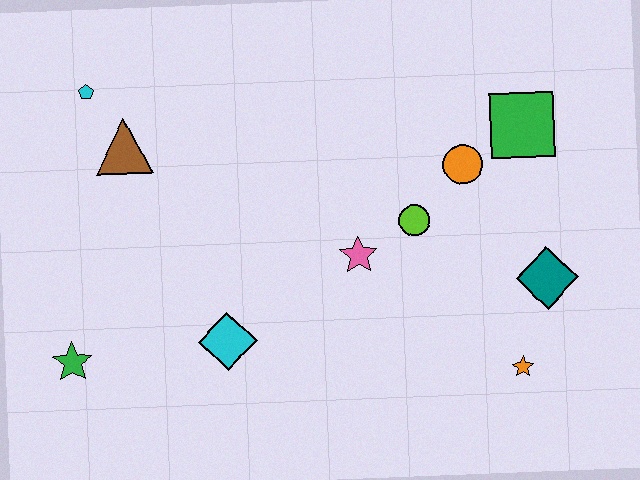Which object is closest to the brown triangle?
The cyan pentagon is closest to the brown triangle.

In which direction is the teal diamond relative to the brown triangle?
The teal diamond is to the right of the brown triangle.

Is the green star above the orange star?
Yes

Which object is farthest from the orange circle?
The green star is farthest from the orange circle.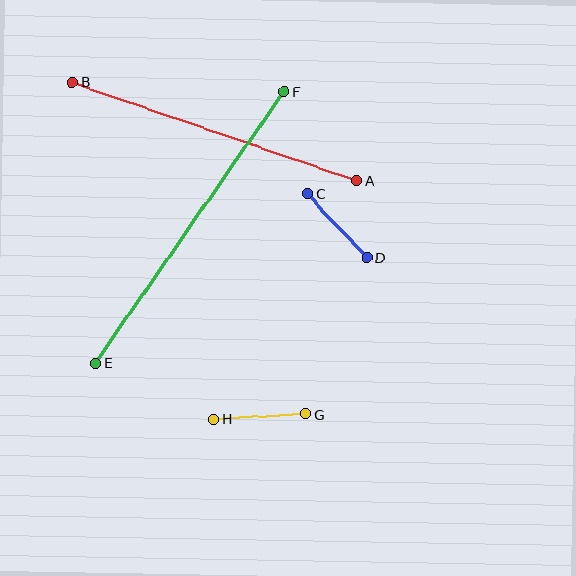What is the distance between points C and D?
The distance is approximately 87 pixels.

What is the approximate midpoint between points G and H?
The midpoint is at approximately (260, 417) pixels.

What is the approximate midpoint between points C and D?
The midpoint is at approximately (337, 226) pixels.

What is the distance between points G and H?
The distance is approximately 92 pixels.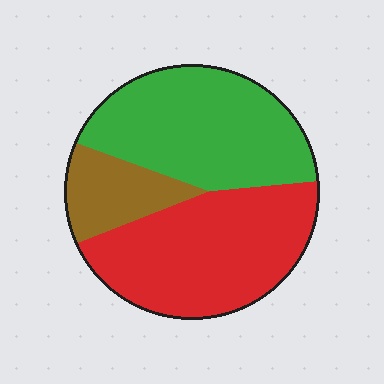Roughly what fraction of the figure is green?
Green covers roughly 40% of the figure.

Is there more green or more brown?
Green.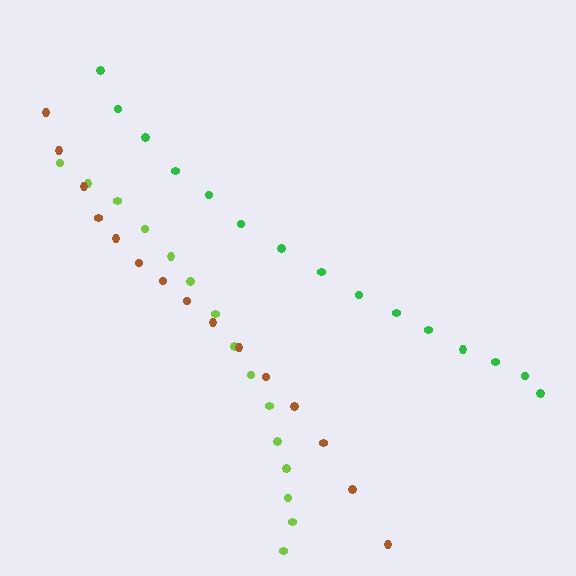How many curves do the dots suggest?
There are 3 distinct paths.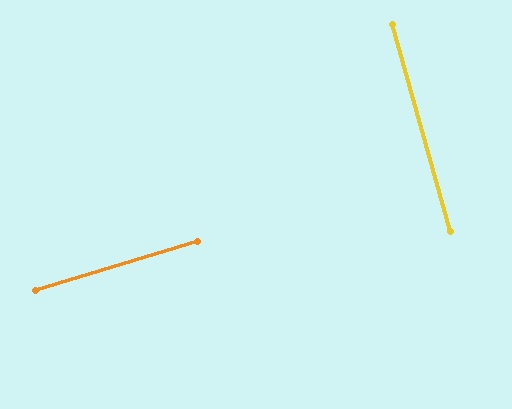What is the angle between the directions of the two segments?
Approximately 89 degrees.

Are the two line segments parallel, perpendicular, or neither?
Perpendicular — they meet at approximately 89°.